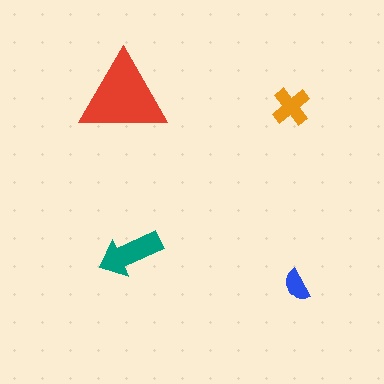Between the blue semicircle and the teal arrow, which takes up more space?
The teal arrow.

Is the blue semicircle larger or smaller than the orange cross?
Smaller.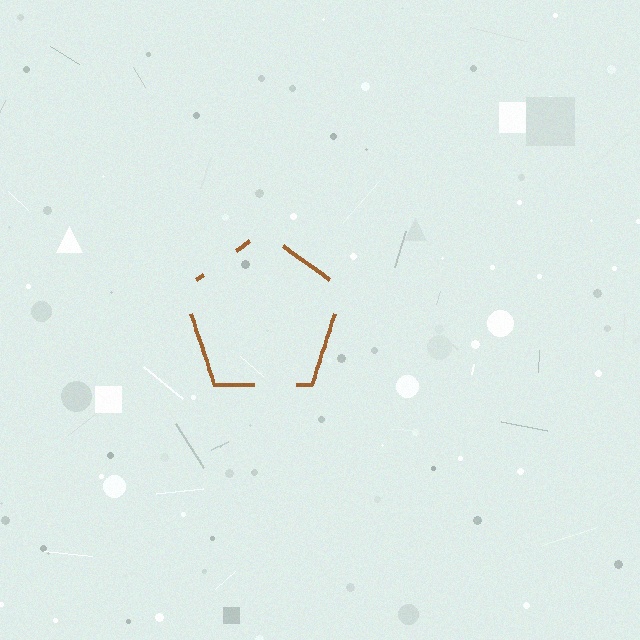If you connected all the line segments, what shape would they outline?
They would outline a pentagon.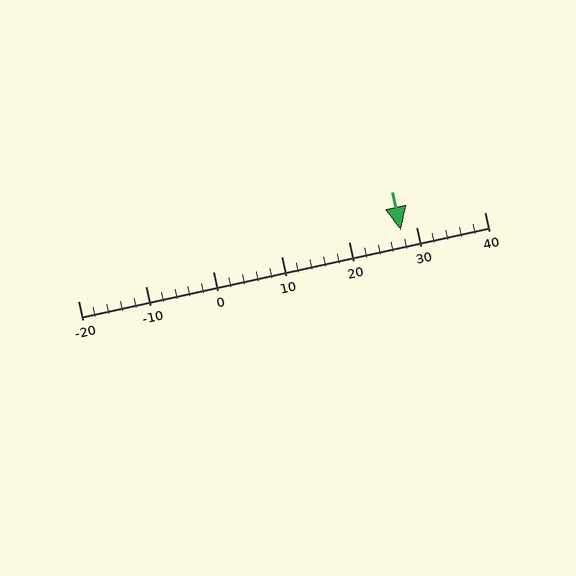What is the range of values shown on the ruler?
The ruler shows values from -20 to 40.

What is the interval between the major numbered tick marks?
The major tick marks are spaced 10 units apart.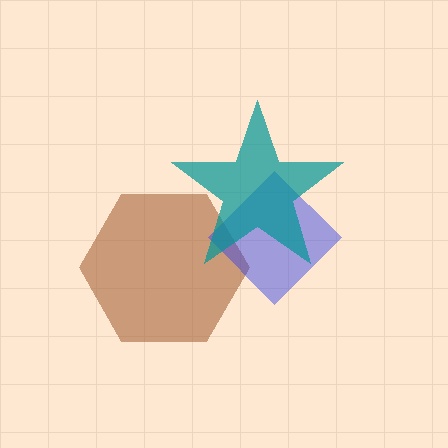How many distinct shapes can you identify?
There are 3 distinct shapes: a brown hexagon, a blue diamond, a teal star.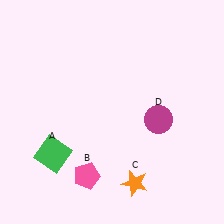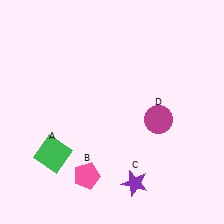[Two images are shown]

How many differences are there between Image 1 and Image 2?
There is 1 difference between the two images.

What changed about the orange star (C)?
In Image 1, C is orange. In Image 2, it changed to purple.